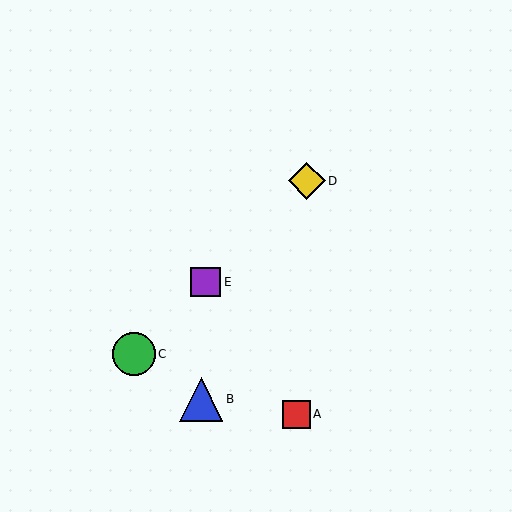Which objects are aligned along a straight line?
Objects C, D, E are aligned along a straight line.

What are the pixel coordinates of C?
Object C is at (134, 354).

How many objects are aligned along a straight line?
3 objects (C, D, E) are aligned along a straight line.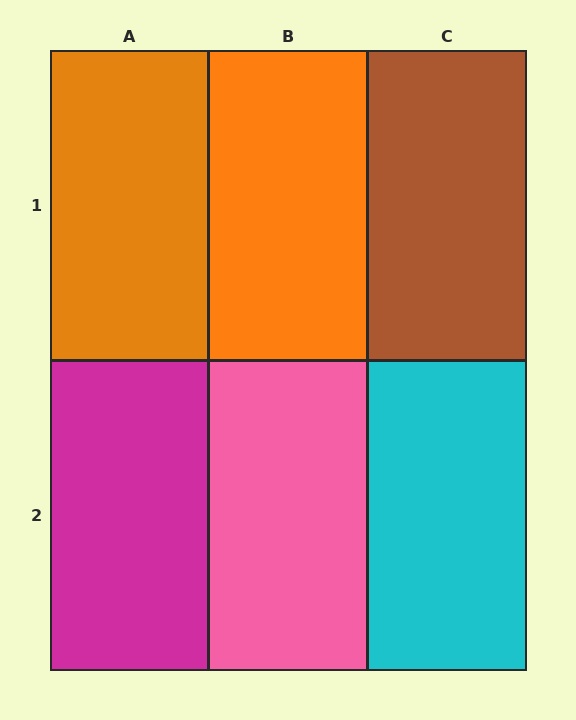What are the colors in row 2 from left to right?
Magenta, pink, cyan.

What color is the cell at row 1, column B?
Orange.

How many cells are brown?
1 cell is brown.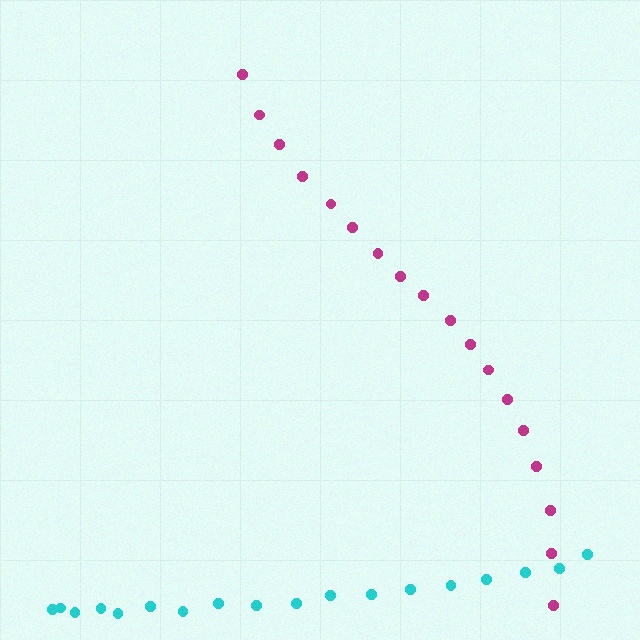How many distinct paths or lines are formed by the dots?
There are 2 distinct paths.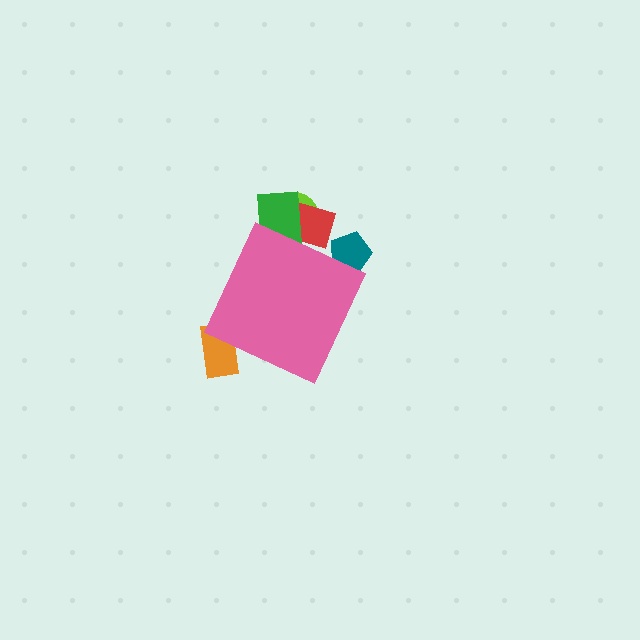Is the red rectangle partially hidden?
Yes, the red rectangle is partially hidden behind the pink diamond.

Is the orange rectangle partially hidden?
Yes, the orange rectangle is partially hidden behind the pink diamond.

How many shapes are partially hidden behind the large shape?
5 shapes are partially hidden.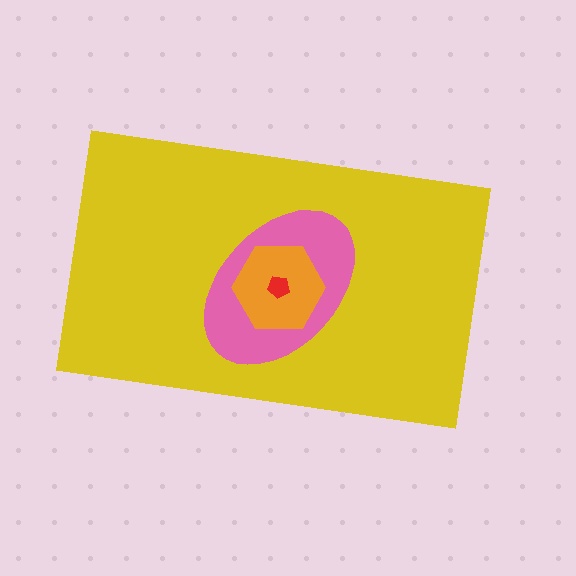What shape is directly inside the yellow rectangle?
The pink ellipse.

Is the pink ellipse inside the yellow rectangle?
Yes.